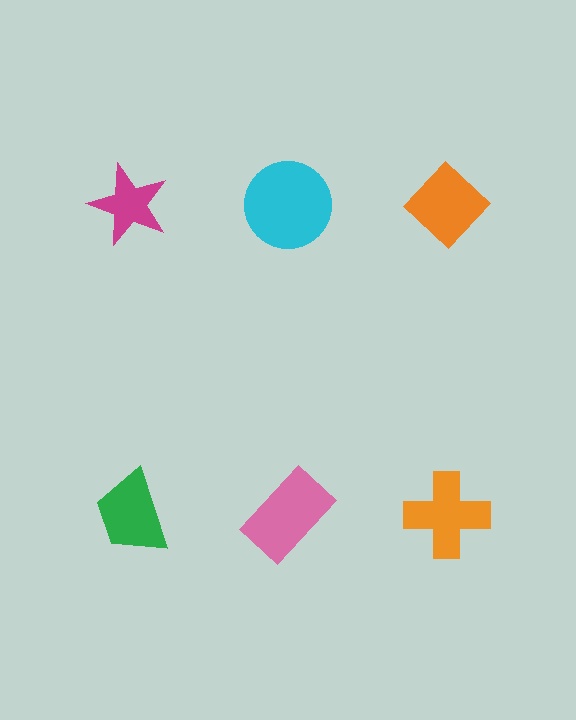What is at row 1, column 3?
An orange diamond.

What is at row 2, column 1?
A green trapezoid.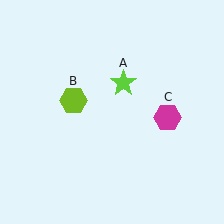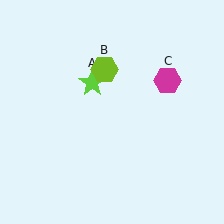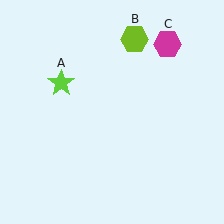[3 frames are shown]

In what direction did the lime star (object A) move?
The lime star (object A) moved left.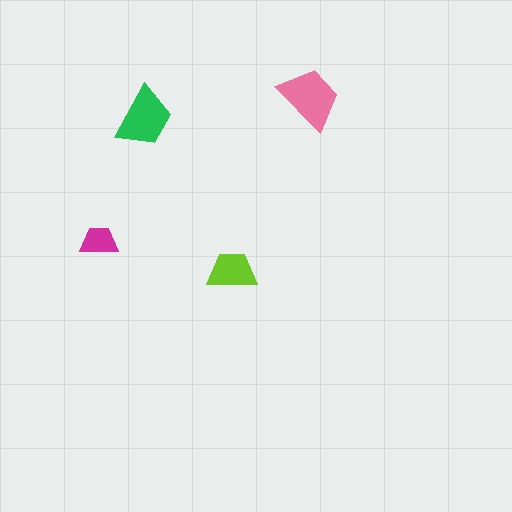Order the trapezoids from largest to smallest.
the pink one, the green one, the lime one, the magenta one.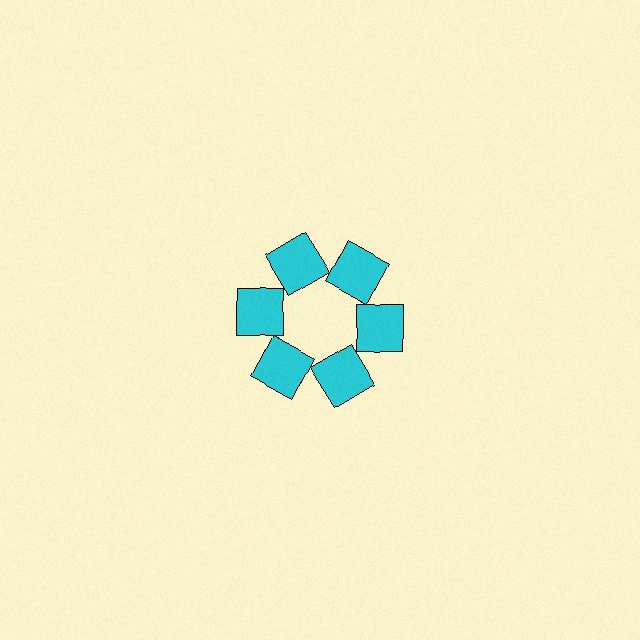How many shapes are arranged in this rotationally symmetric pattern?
There are 6 shapes, arranged in 6 groups of 1.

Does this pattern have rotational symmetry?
Yes, this pattern has 6-fold rotational symmetry. It looks the same after rotating 60 degrees around the center.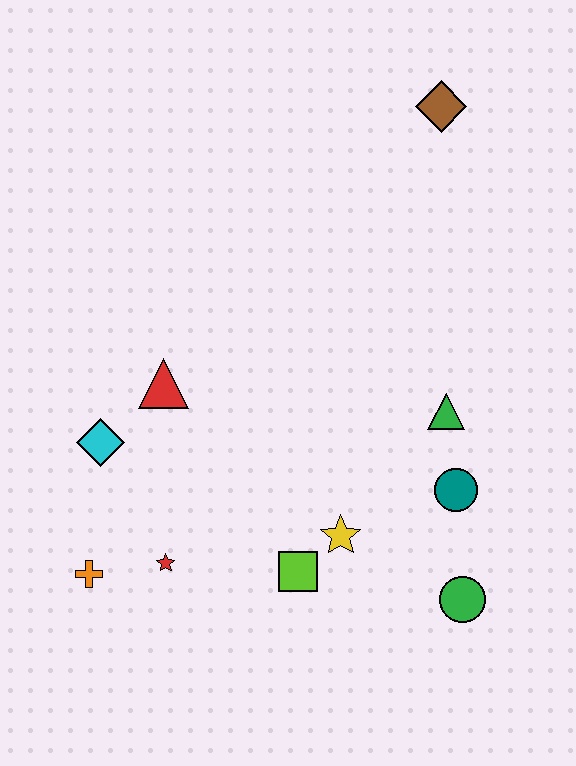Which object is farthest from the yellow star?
The brown diamond is farthest from the yellow star.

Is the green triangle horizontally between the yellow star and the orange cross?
No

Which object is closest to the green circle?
The teal circle is closest to the green circle.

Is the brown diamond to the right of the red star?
Yes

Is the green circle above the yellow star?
No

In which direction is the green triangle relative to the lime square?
The green triangle is above the lime square.